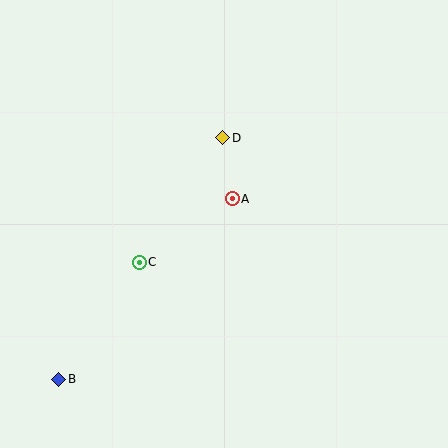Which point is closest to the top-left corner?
Point D is closest to the top-left corner.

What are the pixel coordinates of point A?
Point A is at (232, 199).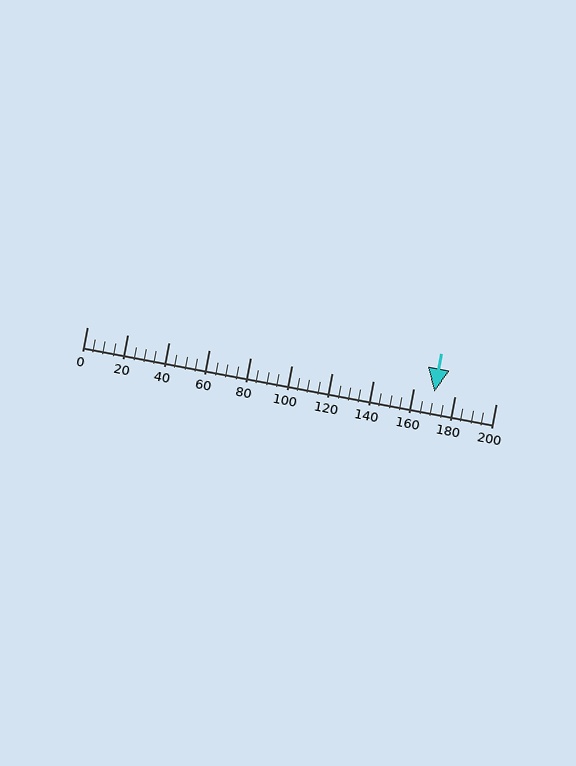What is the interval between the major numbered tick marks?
The major tick marks are spaced 20 units apart.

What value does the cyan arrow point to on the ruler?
The cyan arrow points to approximately 170.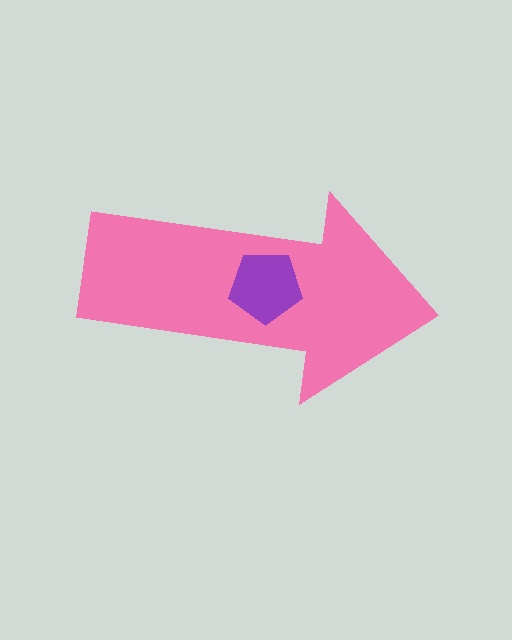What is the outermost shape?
The pink arrow.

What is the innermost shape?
The purple pentagon.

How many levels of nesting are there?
2.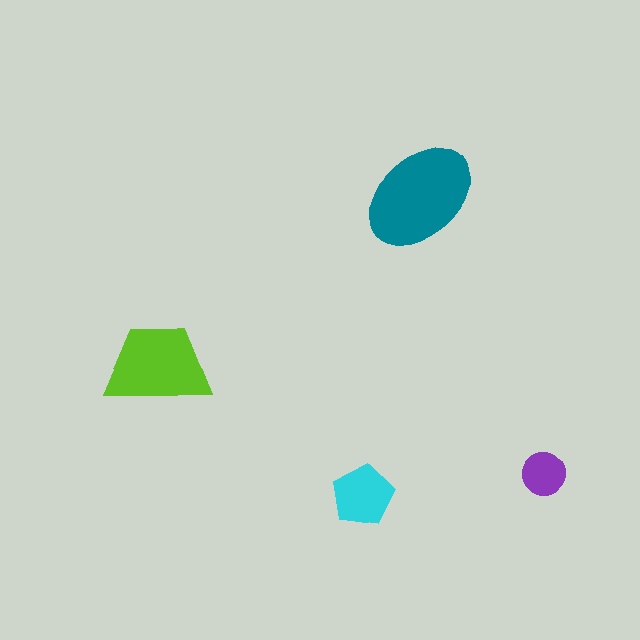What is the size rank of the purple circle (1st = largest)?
4th.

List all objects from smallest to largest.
The purple circle, the cyan pentagon, the lime trapezoid, the teal ellipse.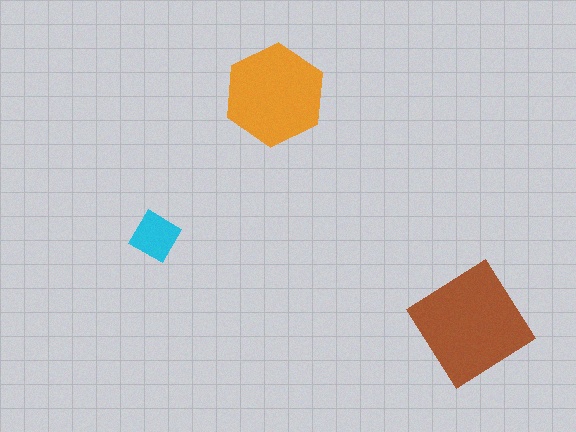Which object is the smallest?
The cyan diamond.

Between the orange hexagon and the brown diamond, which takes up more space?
The brown diamond.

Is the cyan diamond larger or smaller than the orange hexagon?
Smaller.